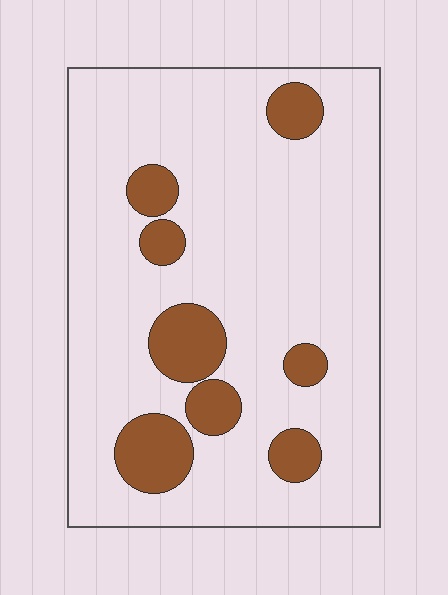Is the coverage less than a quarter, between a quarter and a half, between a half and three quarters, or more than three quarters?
Less than a quarter.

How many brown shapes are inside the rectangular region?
8.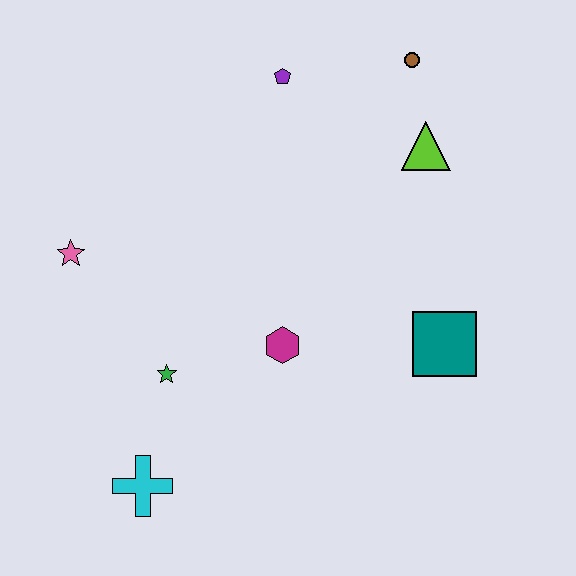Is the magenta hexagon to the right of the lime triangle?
No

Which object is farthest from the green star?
The brown circle is farthest from the green star.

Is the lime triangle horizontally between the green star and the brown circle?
No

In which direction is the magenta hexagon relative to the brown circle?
The magenta hexagon is below the brown circle.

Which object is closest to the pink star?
The green star is closest to the pink star.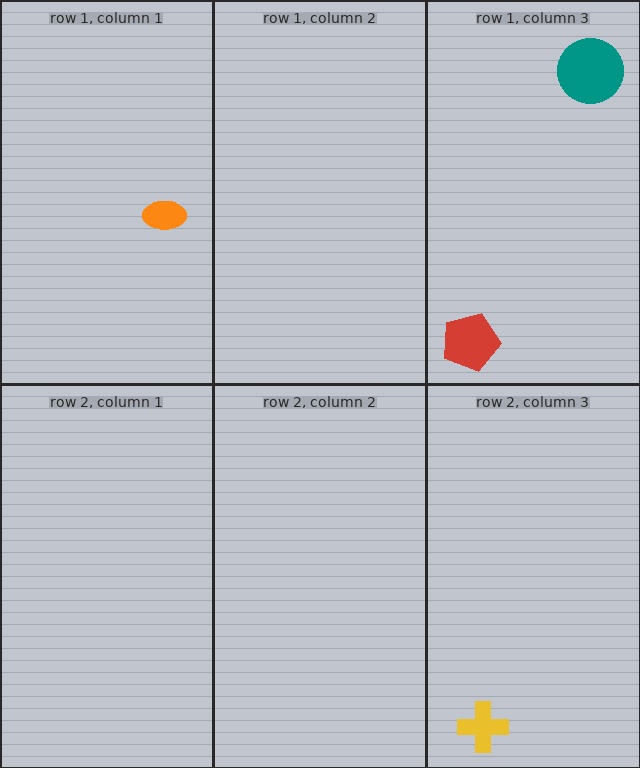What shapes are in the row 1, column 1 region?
The orange ellipse.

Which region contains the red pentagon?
The row 1, column 3 region.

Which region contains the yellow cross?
The row 2, column 3 region.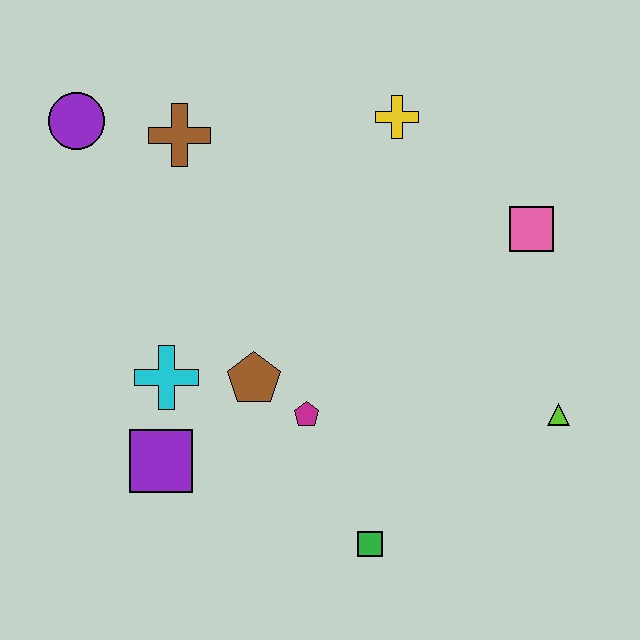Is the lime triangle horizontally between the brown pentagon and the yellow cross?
No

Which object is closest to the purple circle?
The brown cross is closest to the purple circle.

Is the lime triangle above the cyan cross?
No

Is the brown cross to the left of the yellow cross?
Yes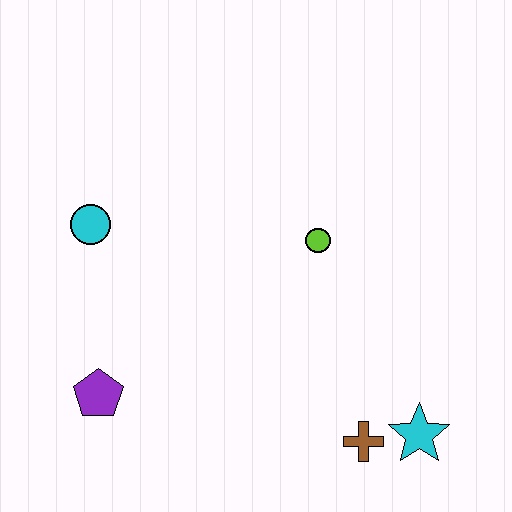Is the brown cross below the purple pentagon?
Yes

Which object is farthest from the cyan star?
The cyan circle is farthest from the cyan star.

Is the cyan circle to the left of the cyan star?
Yes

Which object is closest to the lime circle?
The brown cross is closest to the lime circle.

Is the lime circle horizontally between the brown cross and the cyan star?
No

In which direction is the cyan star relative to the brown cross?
The cyan star is to the right of the brown cross.